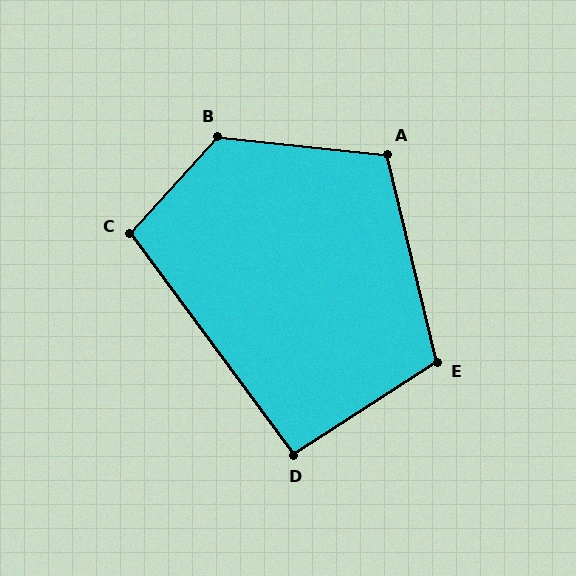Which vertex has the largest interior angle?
B, at approximately 126 degrees.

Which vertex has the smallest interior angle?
D, at approximately 94 degrees.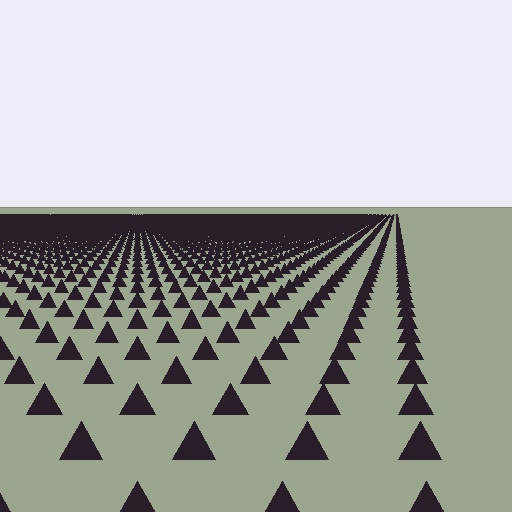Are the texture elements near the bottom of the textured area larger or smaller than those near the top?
Larger. Near the bottom, elements are closer to the viewer and appear at a bigger on-screen size.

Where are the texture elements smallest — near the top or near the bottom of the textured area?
Near the top.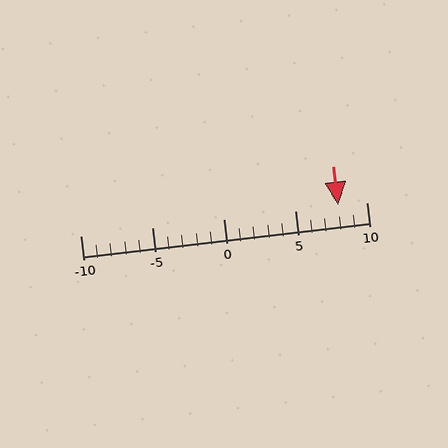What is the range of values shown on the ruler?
The ruler shows values from -10 to 10.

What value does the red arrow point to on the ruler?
The red arrow points to approximately 8.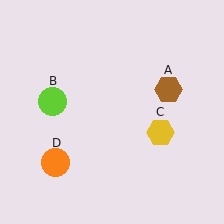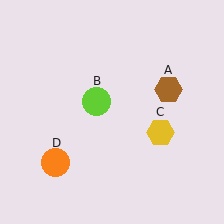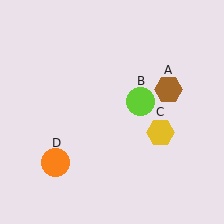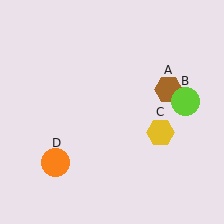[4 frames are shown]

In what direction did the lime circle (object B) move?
The lime circle (object B) moved right.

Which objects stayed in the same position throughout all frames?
Brown hexagon (object A) and yellow hexagon (object C) and orange circle (object D) remained stationary.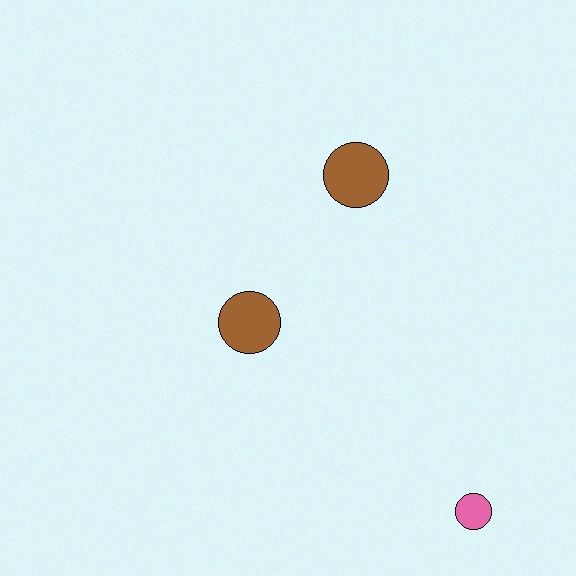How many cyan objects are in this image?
There are no cyan objects.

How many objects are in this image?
There are 3 objects.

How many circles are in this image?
There are 3 circles.